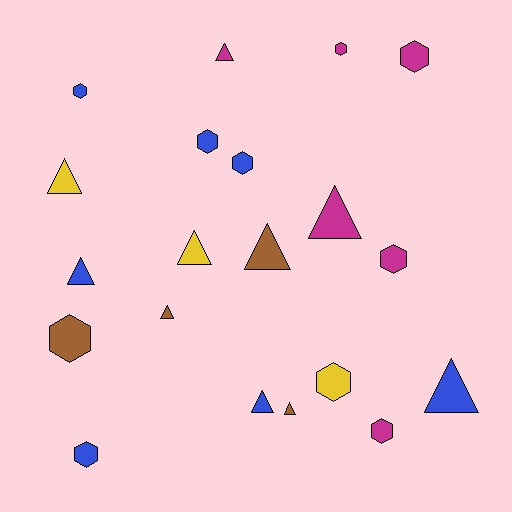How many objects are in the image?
There are 20 objects.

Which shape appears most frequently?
Triangle, with 10 objects.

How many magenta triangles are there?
There are 2 magenta triangles.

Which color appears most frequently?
Blue, with 7 objects.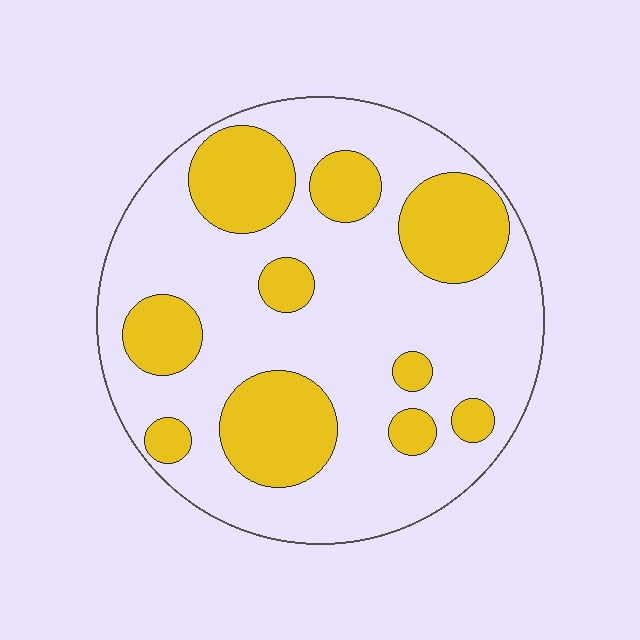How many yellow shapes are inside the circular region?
10.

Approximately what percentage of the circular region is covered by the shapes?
Approximately 30%.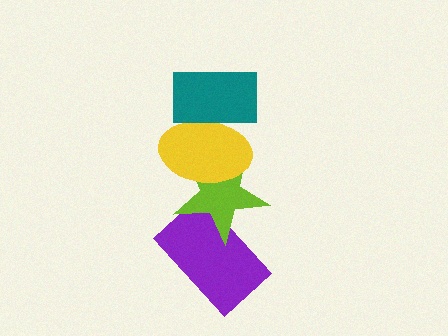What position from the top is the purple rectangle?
The purple rectangle is 4th from the top.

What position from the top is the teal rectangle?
The teal rectangle is 1st from the top.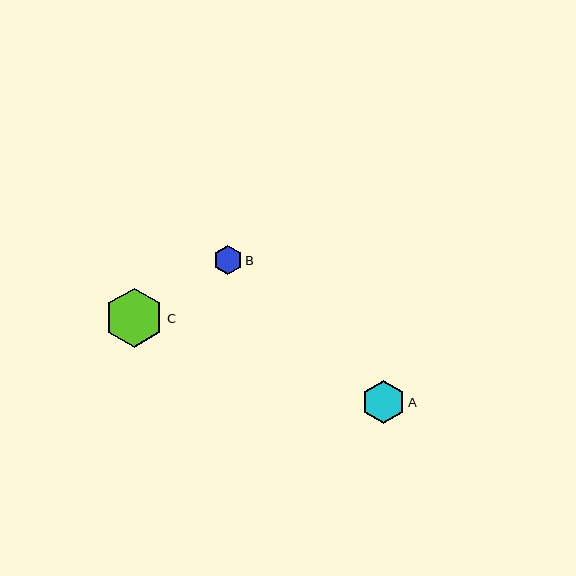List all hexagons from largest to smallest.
From largest to smallest: C, A, B.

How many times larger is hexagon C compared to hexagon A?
Hexagon C is approximately 1.4 times the size of hexagon A.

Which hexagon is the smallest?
Hexagon B is the smallest with a size of approximately 29 pixels.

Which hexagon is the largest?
Hexagon C is the largest with a size of approximately 59 pixels.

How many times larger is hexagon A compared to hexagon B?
Hexagon A is approximately 1.5 times the size of hexagon B.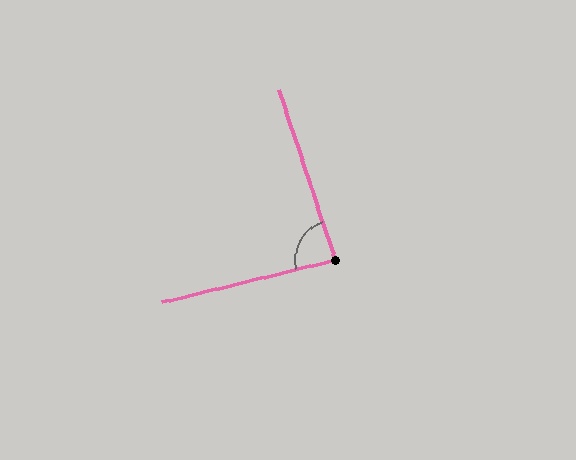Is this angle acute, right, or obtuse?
It is approximately a right angle.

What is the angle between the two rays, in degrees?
Approximately 85 degrees.